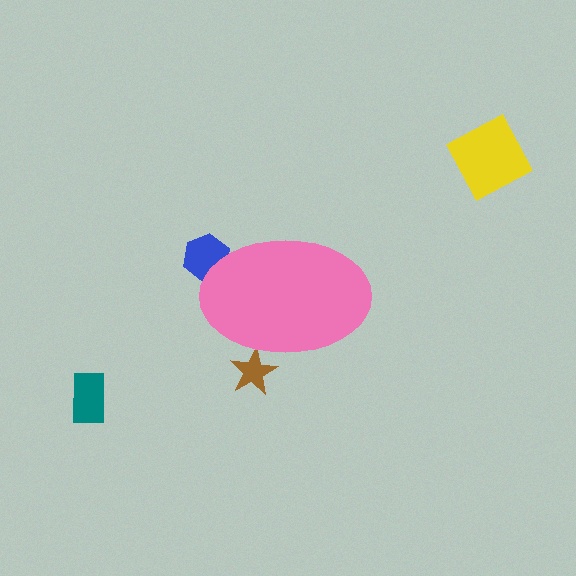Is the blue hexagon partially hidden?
Yes, the blue hexagon is partially hidden behind the pink ellipse.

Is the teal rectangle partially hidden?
No, the teal rectangle is fully visible.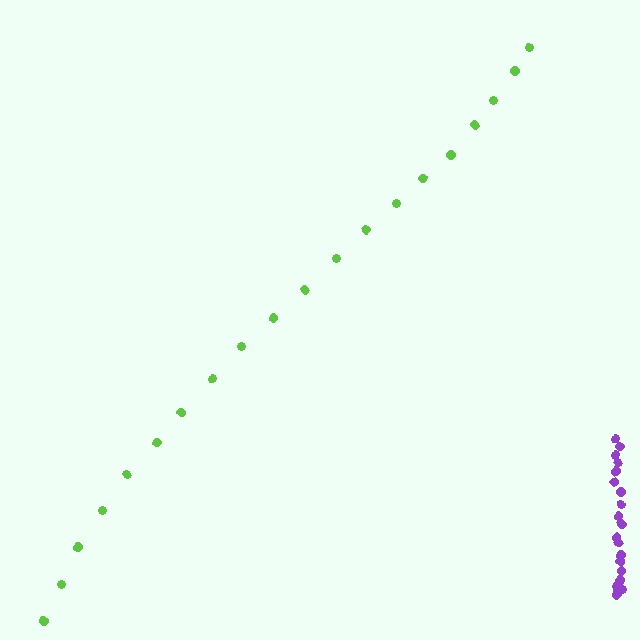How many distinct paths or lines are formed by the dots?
There are 2 distinct paths.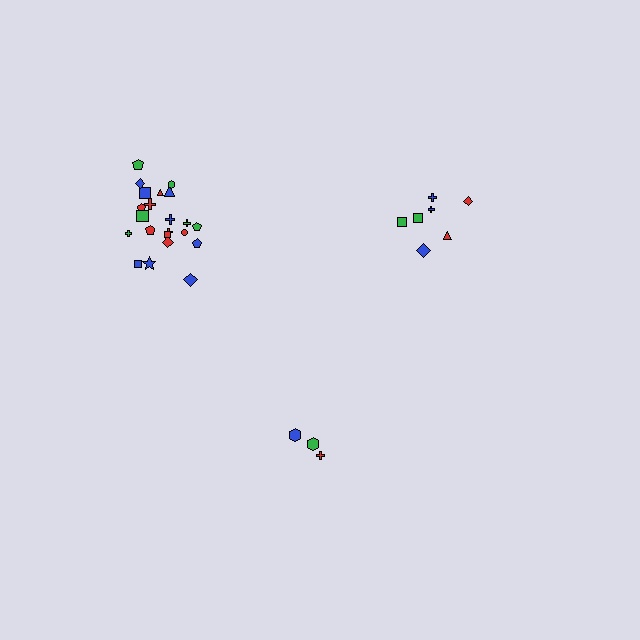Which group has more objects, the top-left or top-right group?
The top-left group.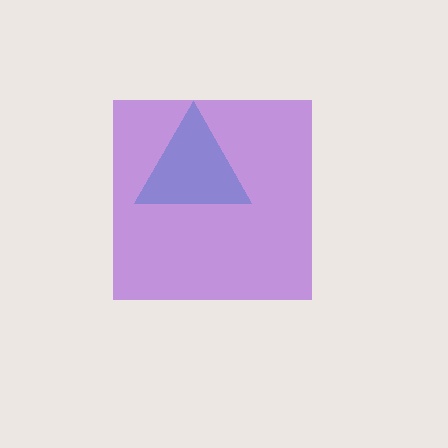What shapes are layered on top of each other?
The layered shapes are: a cyan triangle, a purple square.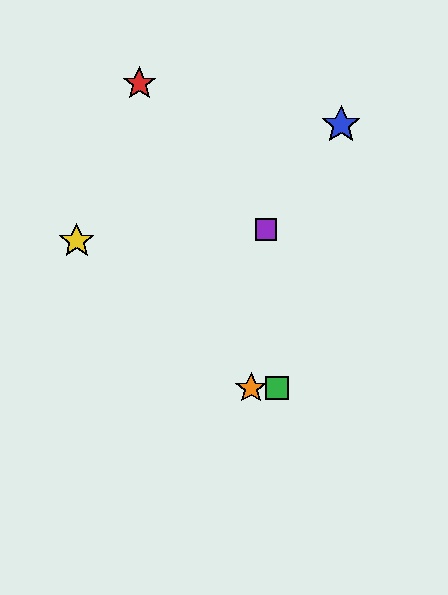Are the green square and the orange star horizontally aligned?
Yes, both are at y≈388.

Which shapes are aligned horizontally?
The green square, the orange star are aligned horizontally.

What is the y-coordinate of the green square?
The green square is at y≈388.